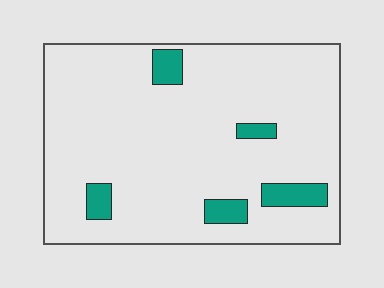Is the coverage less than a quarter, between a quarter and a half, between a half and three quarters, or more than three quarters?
Less than a quarter.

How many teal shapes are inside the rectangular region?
5.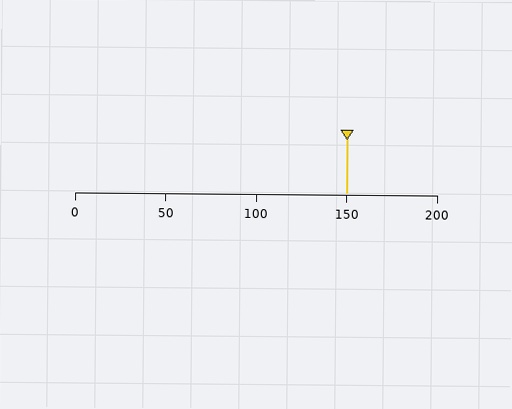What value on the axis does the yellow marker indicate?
The marker indicates approximately 150.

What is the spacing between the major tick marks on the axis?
The major ticks are spaced 50 apart.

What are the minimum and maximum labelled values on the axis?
The axis runs from 0 to 200.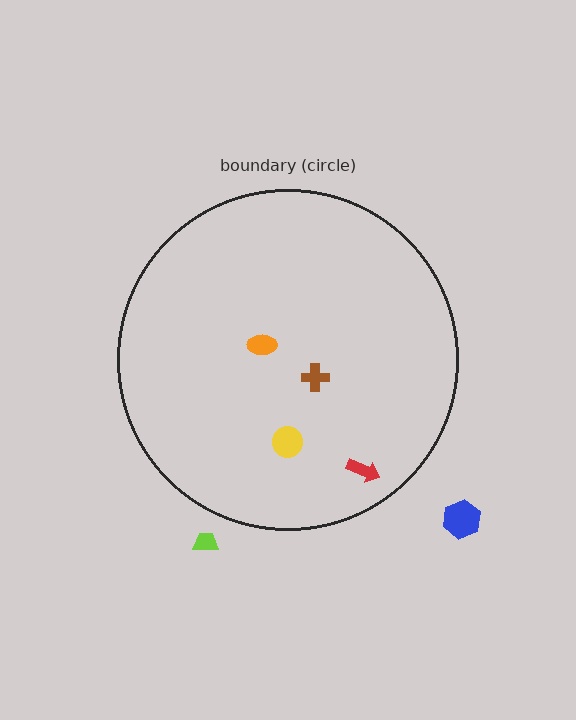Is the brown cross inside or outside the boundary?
Inside.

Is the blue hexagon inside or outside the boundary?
Outside.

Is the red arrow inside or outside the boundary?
Inside.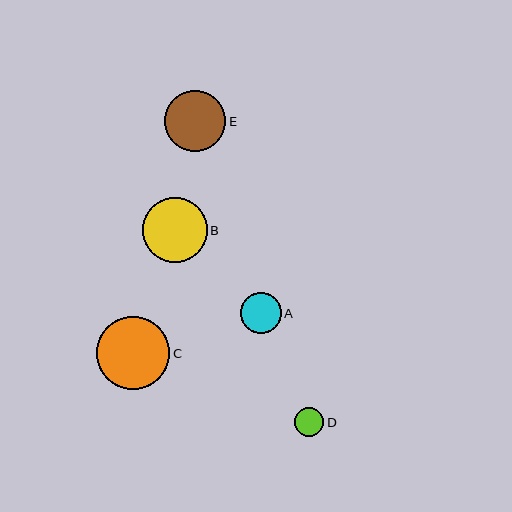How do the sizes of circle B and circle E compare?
Circle B and circle E are approximately the same size.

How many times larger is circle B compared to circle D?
Circle B is approximately 2.2 times the size of circle D.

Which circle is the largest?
Circle C is the largest with a size of approximately 73 pixels.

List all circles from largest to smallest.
From largest to smallest: C, B, E, A, D.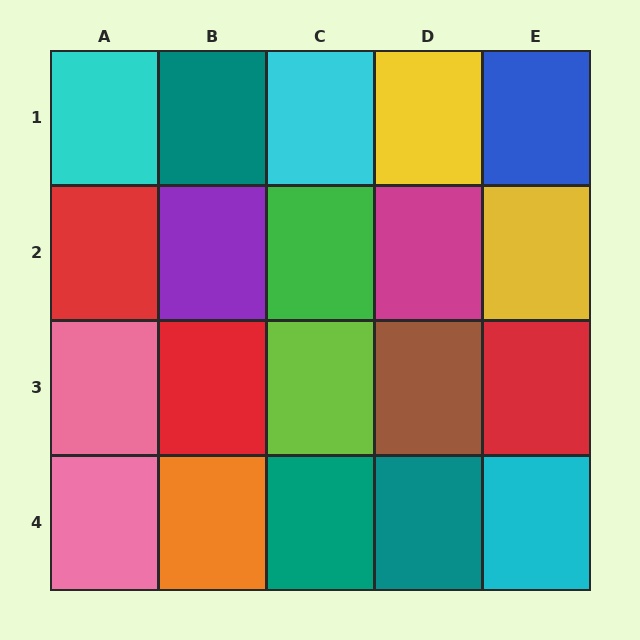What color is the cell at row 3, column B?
Red.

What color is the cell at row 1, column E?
Blue.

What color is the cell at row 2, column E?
Yellow.